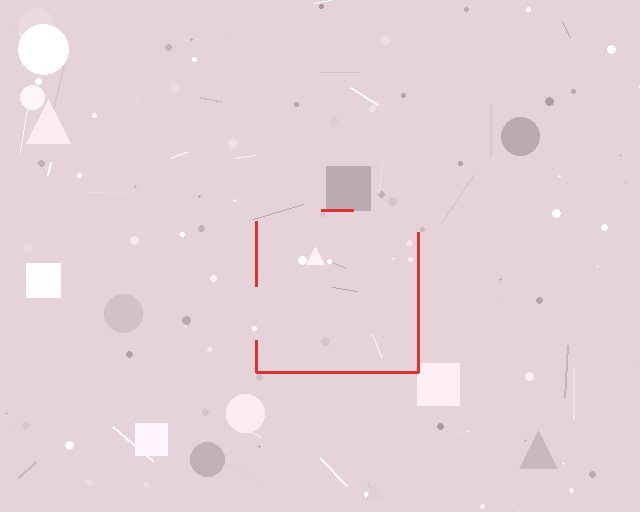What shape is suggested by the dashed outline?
The dashed outline suggests a square.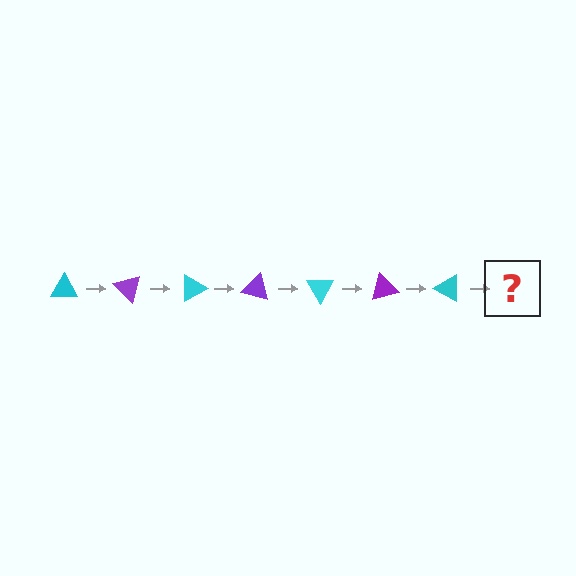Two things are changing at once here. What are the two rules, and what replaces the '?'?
The two rules are that it rotates 45 degrees each step and the color cycles through cyan and purple. The '?' should be a purple triangle, rotated 315 degrees from the start.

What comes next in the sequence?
The next element should be a purple triangle, rotated 315 degrees from the start.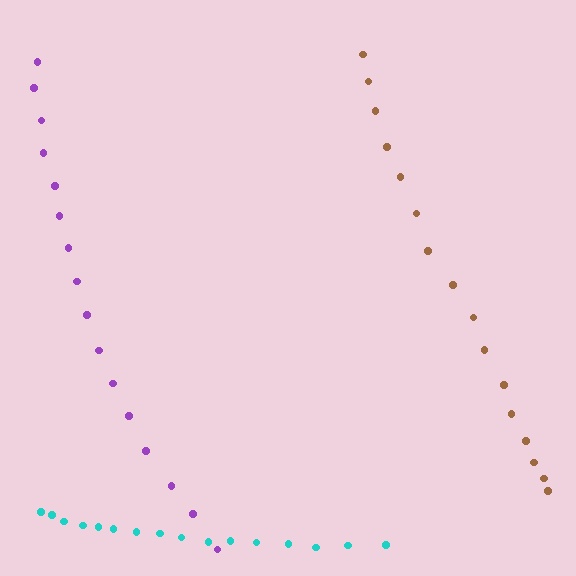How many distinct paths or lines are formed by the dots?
There are 3 distinct paths.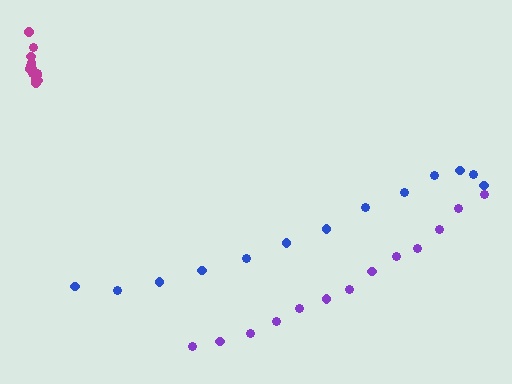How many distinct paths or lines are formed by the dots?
There are 3 distinct paths.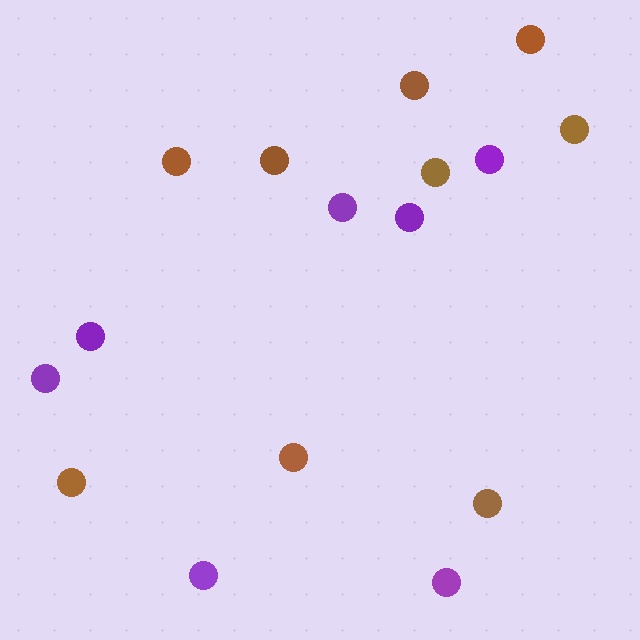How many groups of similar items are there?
There are 2 groups: one group of brown circles (9) and one group of purple circles (7).